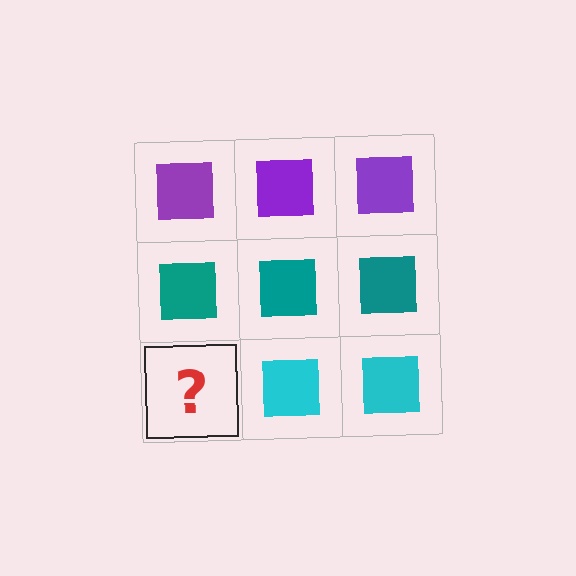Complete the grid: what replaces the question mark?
The question mark should be replaced with a cyan square.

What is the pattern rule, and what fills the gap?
The rule is that each row has a consistent color. The gap should be filled with a cyan square.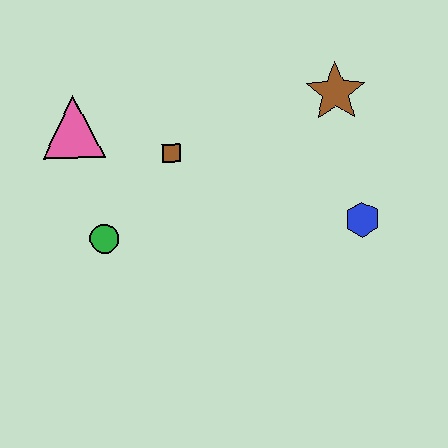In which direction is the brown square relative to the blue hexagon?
The brown square is to the left of the blue hexagon.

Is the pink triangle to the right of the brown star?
No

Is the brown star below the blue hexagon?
No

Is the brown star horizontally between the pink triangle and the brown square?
No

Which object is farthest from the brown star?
The green circle is farthest from the brown star.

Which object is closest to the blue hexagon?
The brown star is closest to the blue hexagon.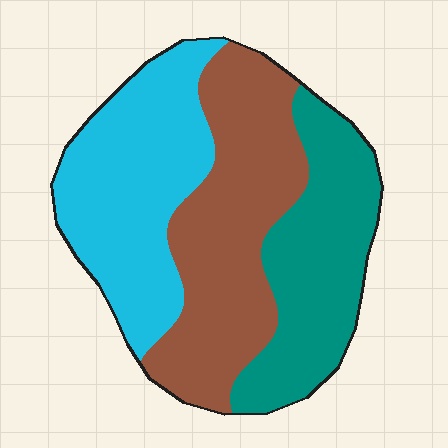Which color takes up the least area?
Teal, at roughly 30%.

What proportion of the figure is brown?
Brown takes up between a quarter and a half of the figure.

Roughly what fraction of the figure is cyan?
Cyan takes up between a third and a half of the figure.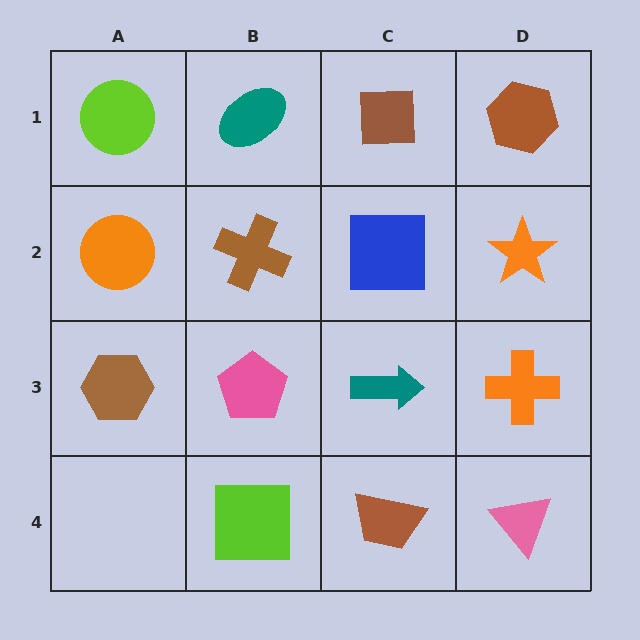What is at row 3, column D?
An orange cross.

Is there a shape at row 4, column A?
No, that cell is empty.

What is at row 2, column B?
A brown cross.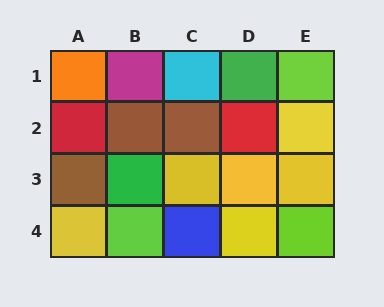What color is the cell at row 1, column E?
Lime.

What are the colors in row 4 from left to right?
Yellow, lime, blue, yellow, lime.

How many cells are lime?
3 cells are lime.